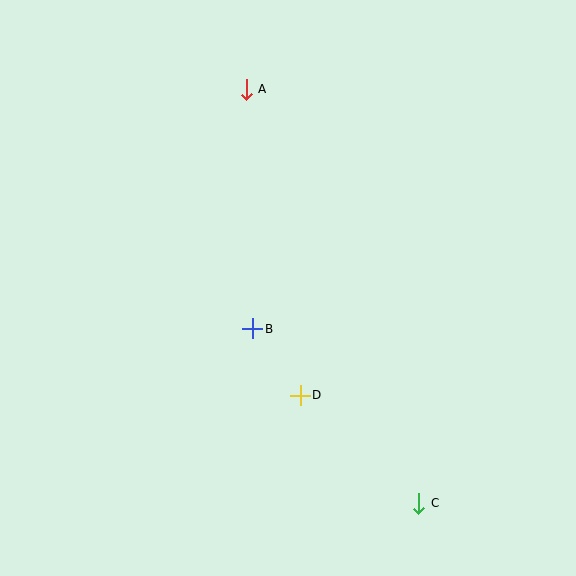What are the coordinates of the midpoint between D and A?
The midpoint between D and A is at (273, 242).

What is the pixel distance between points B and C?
The distance between B and C is 241 pixels.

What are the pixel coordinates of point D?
Point D is at (300, 395).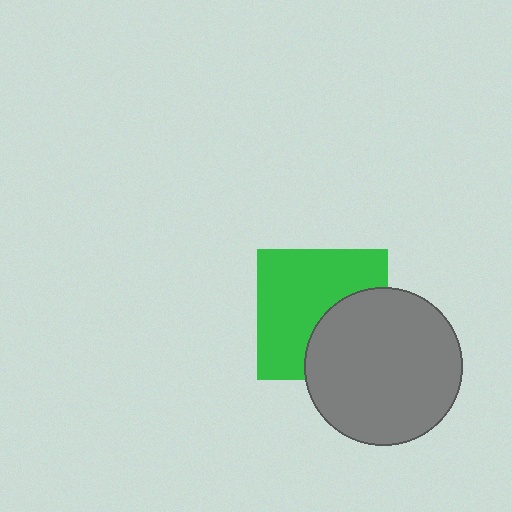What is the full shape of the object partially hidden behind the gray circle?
The partially hidden object is a green square.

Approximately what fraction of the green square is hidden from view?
Roughly 38% of the green square is hidden behind the gray circle.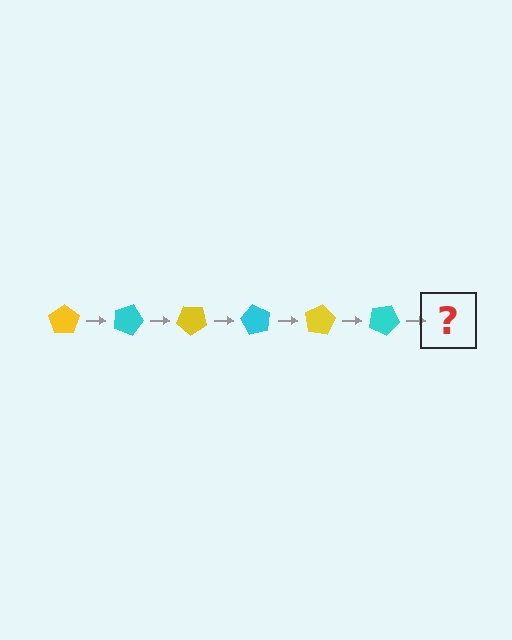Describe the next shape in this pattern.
It should be a yellow pentagon, rotated 120 degrees from the start.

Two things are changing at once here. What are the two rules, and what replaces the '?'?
The two rules are that it rotates 20 degrees each step and the color cycles through yellow and cyan. The '?' should be a yellow pentagon, rotated 120 degrees from the start.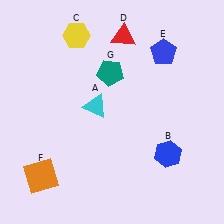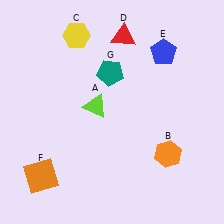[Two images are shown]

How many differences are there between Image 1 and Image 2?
There are 2 differences between the two images.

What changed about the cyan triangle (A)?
In Image 1, A is cyan. In Image 2, it changed to lime.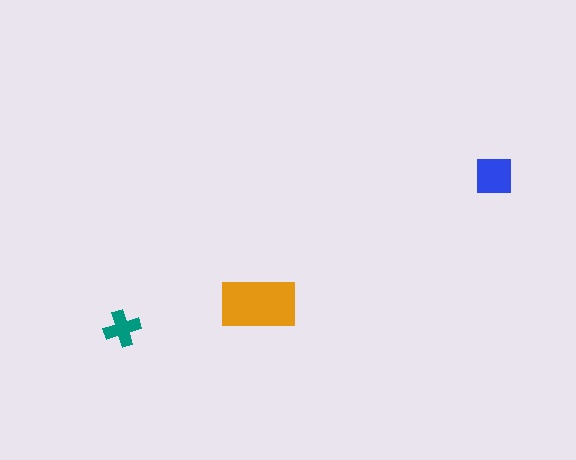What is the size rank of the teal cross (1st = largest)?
3rd.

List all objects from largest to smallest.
The orange rectangle, the blue square, the teal cross.